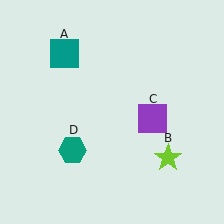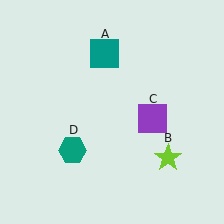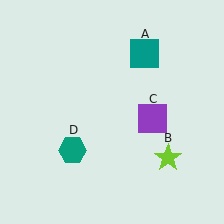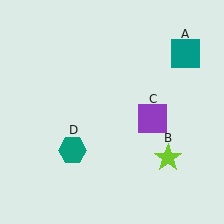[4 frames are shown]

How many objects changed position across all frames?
1 object changed position: teal square (object A).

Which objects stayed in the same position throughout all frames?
Lime star (object B) and purple square (object C) and teal hexagon (object D) remained stationary.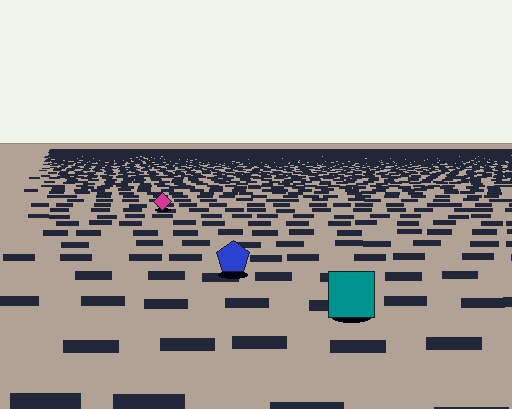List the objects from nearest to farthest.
From nearest to farthest: the teal square, the blue pentagon, the magenta diamond.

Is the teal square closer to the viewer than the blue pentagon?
Yes. The teal square is closer — you can tell from the texture gradient: the ground texture is coarser near it.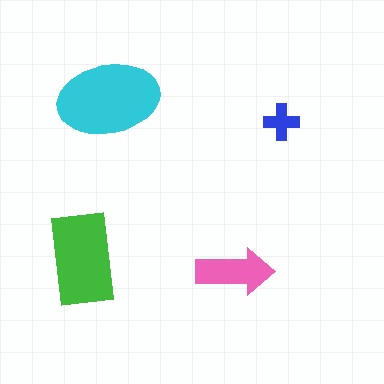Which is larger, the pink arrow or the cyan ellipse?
The cyan ellipse.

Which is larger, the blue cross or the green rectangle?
The green rectangle.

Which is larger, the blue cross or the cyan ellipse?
The cyan ellipse.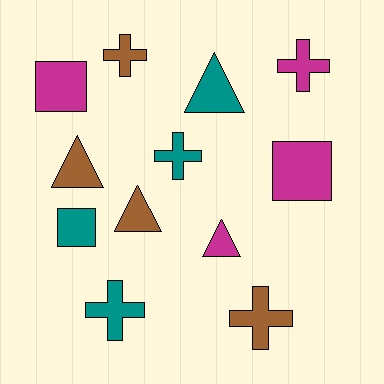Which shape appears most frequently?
Cross, with 5 objects.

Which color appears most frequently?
Magenta, with 4 objects.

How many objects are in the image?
There are 12 objects.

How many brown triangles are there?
There are 2 brown triangles.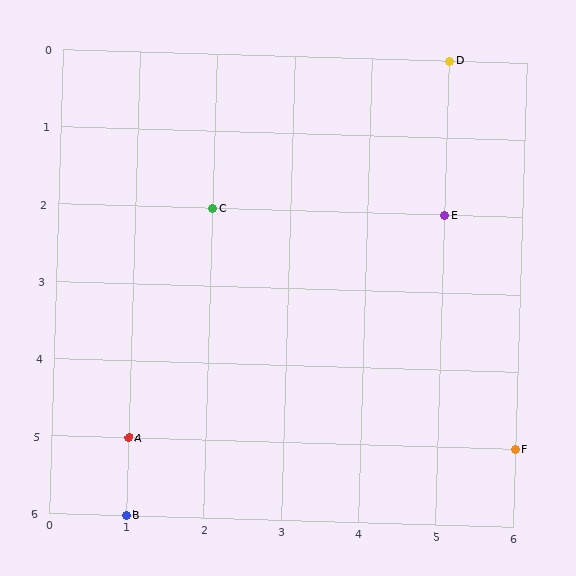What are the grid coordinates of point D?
Point D is at grid coordinates (5, 0).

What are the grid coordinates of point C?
Point C is at grid coordinates (2, 2).